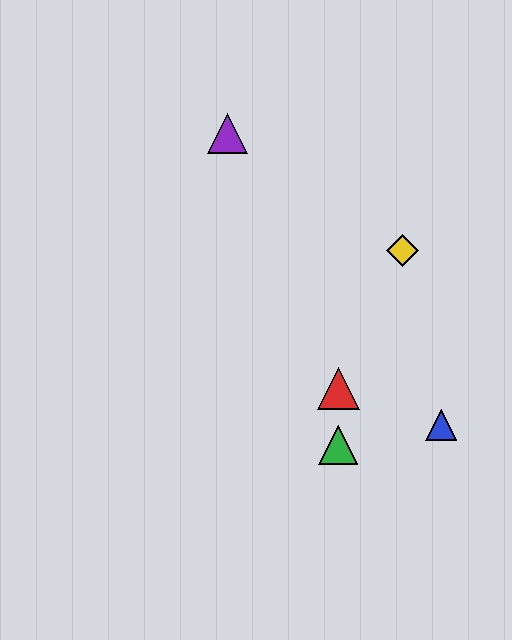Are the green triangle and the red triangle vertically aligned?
Yes, both are at x≈338.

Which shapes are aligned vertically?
The red triangle, the green triangle are aligned vertically.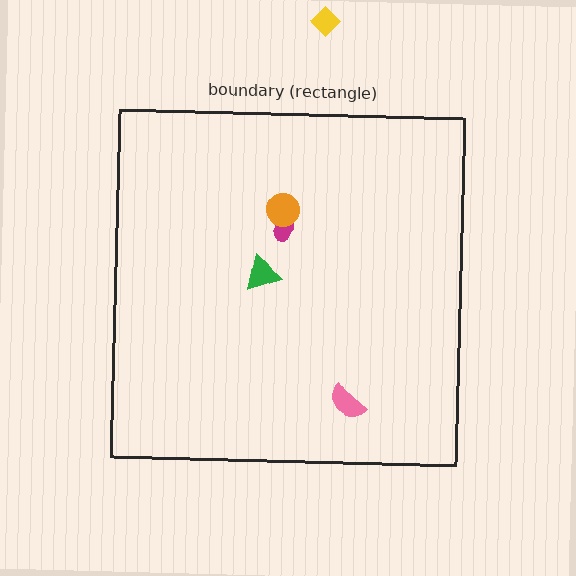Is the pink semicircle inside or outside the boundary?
Inside.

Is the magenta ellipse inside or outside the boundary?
Inside.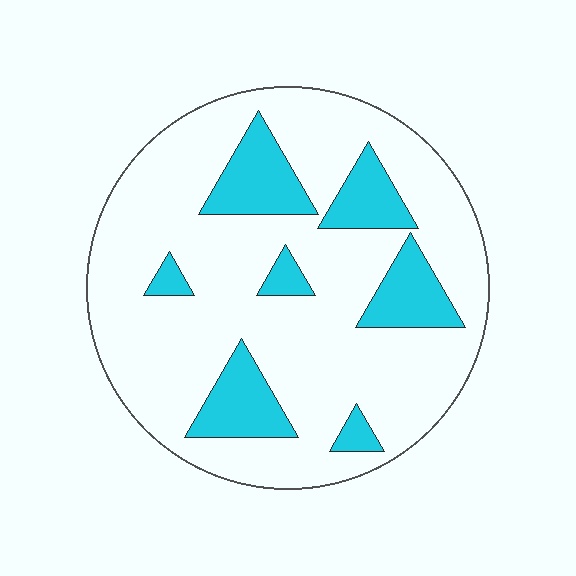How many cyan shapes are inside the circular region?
7.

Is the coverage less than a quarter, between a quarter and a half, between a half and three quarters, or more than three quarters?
Less than a quarter.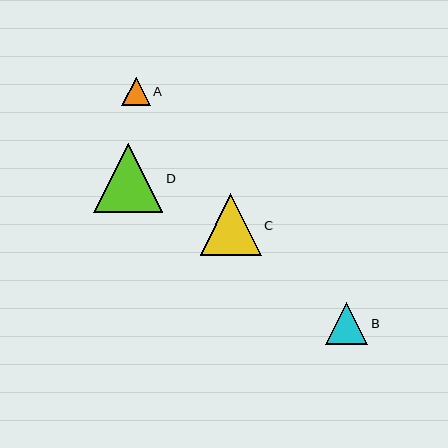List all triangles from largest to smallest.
From largest to smallest: D, C, B, A.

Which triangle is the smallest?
Triangle A is the smallest with a size of approximately 28 pixels.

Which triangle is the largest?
Triangle D is the largest with a size of approximately 69 pixels.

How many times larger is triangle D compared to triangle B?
Triangle D is approximately 1.6 times the size of triangle B.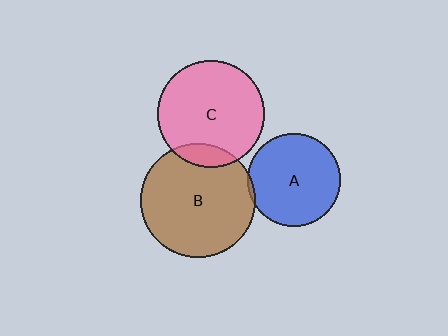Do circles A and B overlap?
Yes.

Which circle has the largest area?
Circle B (brown).